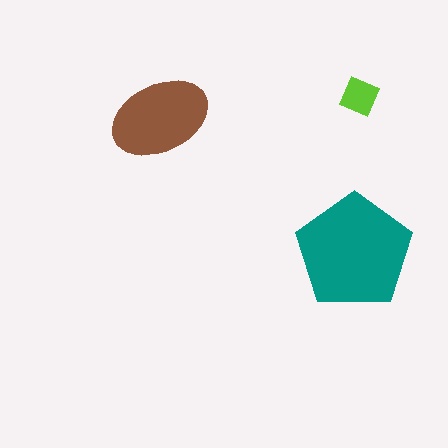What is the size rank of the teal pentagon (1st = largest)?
1st.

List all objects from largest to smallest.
The teal pentagon, the brown ellipse, the lime square.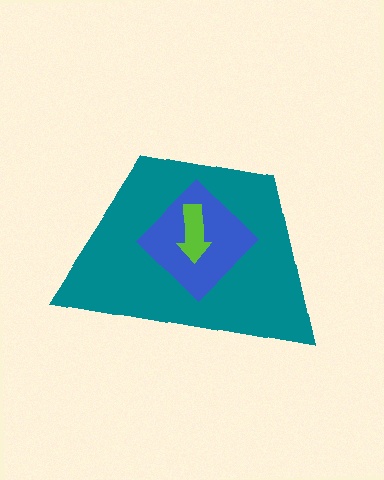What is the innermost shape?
The lime arrow.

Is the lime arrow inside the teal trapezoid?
Yes.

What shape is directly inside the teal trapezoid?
The blue diamond.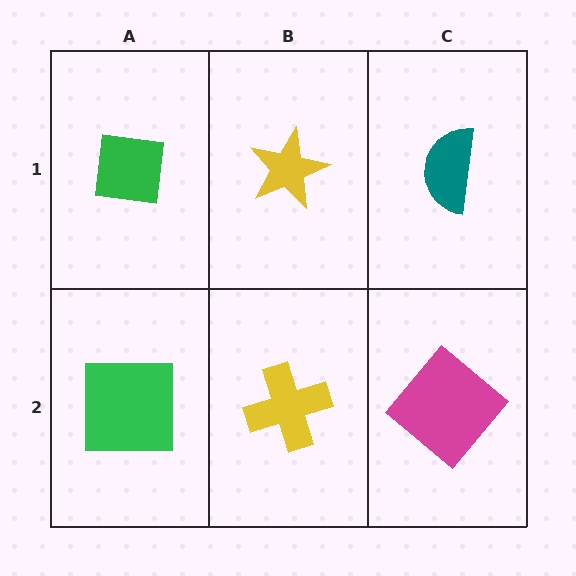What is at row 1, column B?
A yellow star.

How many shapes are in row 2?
3 shapes.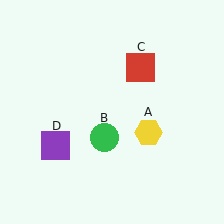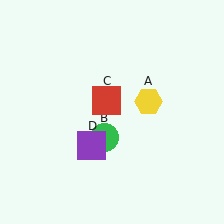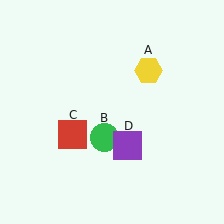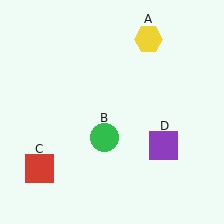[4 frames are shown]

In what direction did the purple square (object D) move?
The purple square (object D) moved right.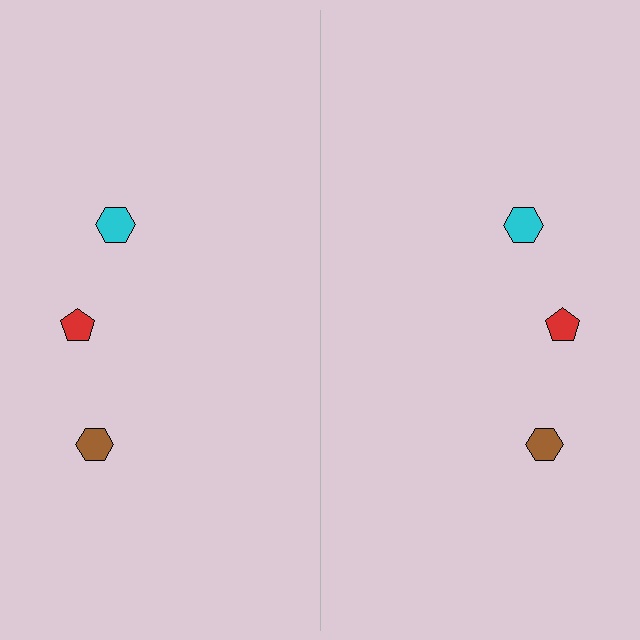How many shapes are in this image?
There are 6 shapes in this image.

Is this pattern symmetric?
Yes, this pattern has bilateral (reflection) symmetry.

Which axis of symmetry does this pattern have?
The pattern has a vertical axis of symmetry running through the center of the image.